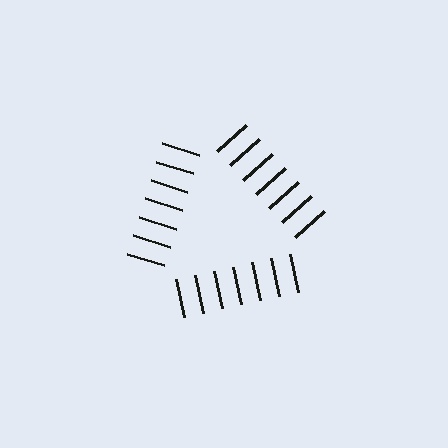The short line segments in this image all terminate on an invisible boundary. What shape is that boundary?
An illusory triangle — the line segments terminate on its edges but no continuous stroke is drawn.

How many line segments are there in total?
21 — 7 along each of the 3 edges.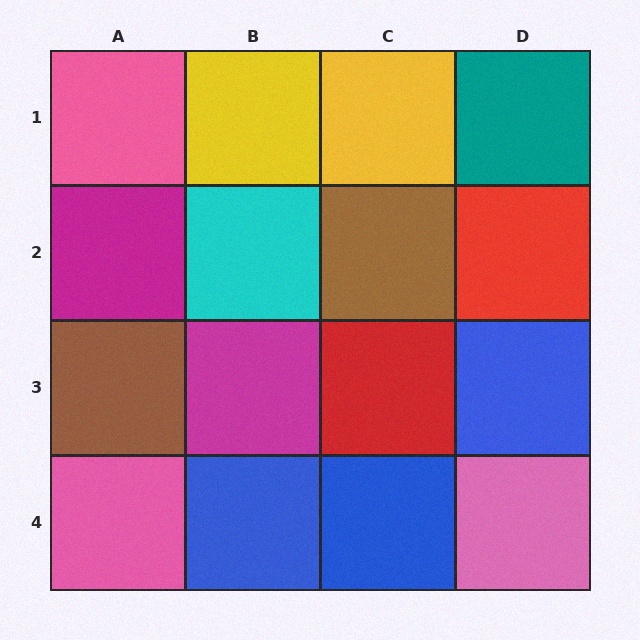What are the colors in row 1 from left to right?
Pink, yellow, yellow, teal.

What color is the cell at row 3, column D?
Blue.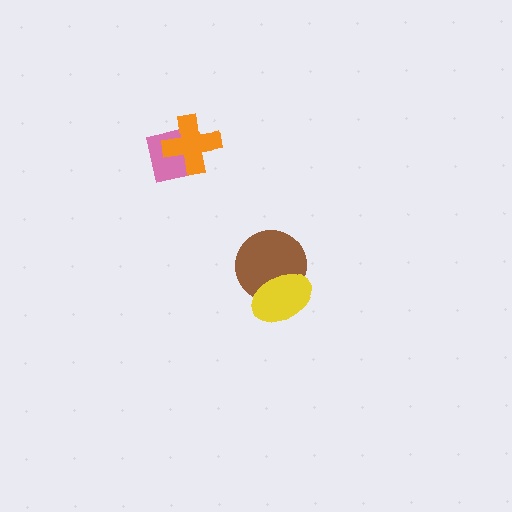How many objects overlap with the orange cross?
1 object overlaps with the orange cross.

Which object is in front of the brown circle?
The yellow ellipse is in front of the brown circle.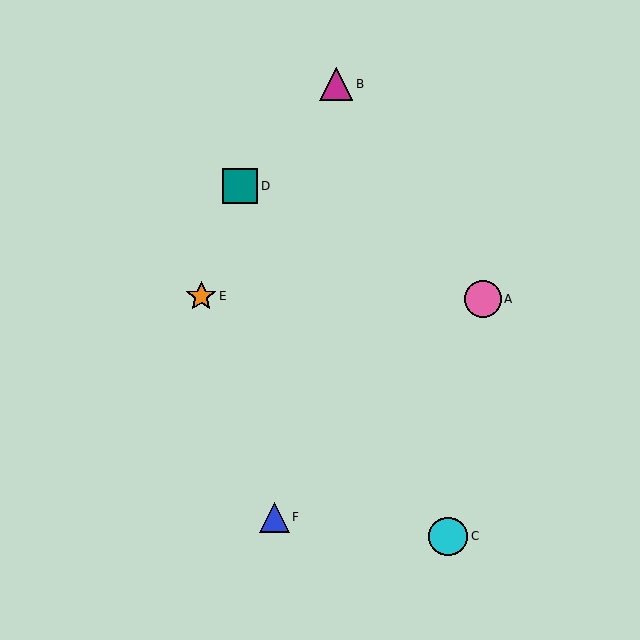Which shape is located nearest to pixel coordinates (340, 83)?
The magenta triangle (labeled B) at (336, 84) is nearest to that location.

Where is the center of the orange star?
The center of the orange star is at (201, 296).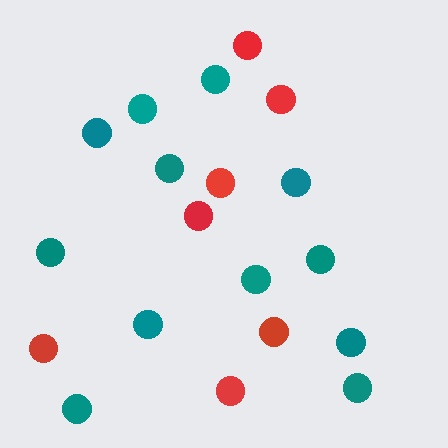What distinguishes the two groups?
There are 2 groups: one group of red circles (7) and one group of teal circles (12).